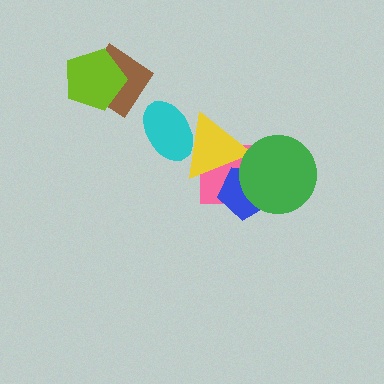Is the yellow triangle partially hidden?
Yes, it is partially covered by another shape.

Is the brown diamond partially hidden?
Yes, it is partially covered by another shape.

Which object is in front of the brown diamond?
The lime pentagon is in front of the brown diamond.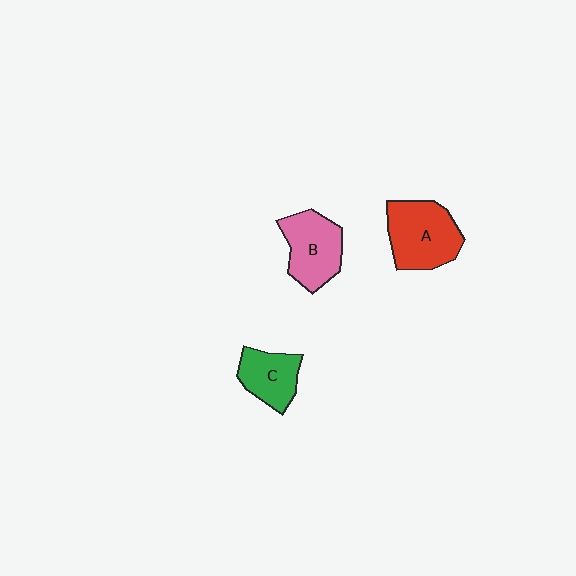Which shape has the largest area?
Shape A (red).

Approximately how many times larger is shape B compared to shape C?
Approximately 1.3 times.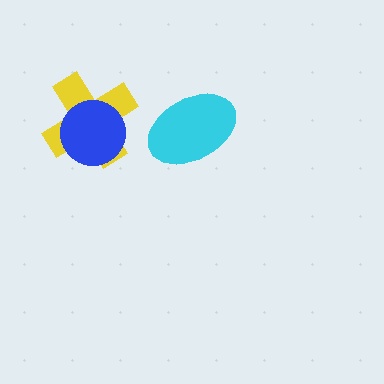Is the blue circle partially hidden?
No, no other shape covers it.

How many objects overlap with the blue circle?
1 object overlaps with the blue circle.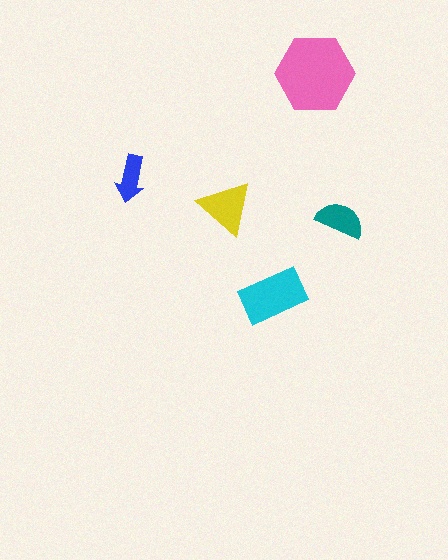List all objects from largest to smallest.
The pink hexagon, the cyan rectangle, the yellow triangle, the teal semicircle, the blue arrow.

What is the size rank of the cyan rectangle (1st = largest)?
2nd.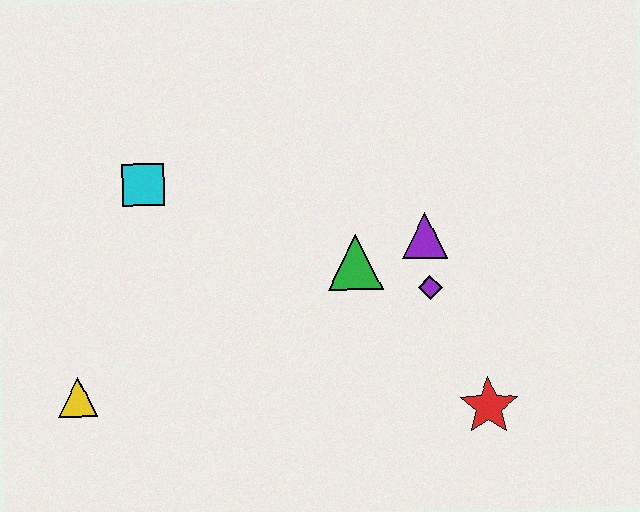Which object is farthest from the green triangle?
The yellow triangle is farthest from the green triangle.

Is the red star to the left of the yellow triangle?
No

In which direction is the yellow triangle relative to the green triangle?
The yellow triangle is to the left of the green triangle.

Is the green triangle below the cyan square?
Yes